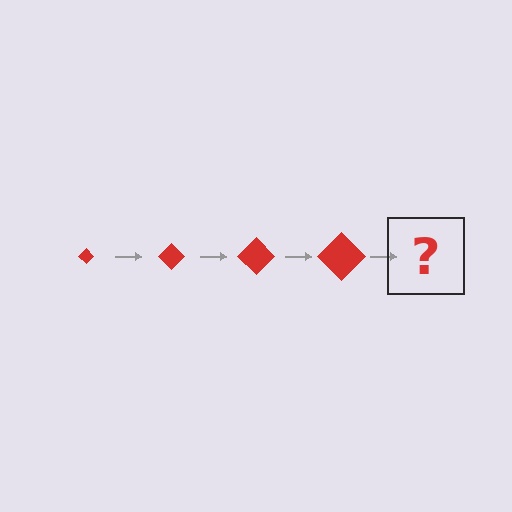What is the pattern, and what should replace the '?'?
The pattern is that the diamond gets progressively larger each step. The '?' should be a red diamond, larger than the previous one.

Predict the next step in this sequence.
The next step is a red diamond, larger than the previous one.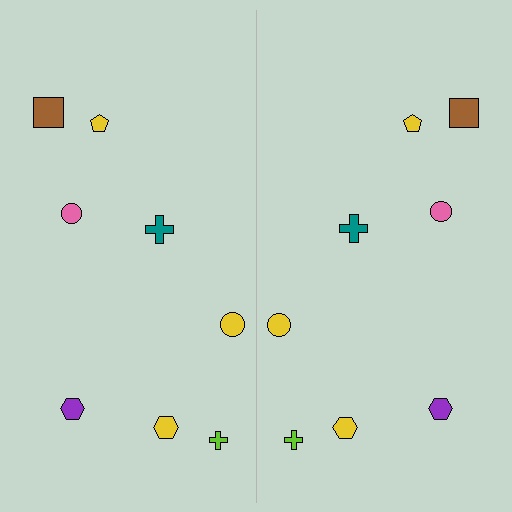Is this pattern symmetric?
Yes, this pattern has bilateral (reflection) symmetry.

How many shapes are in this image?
There are 16 shapes in this image.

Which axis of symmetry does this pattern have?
The pattern has a vertical axis of symmetry running through the center of the image.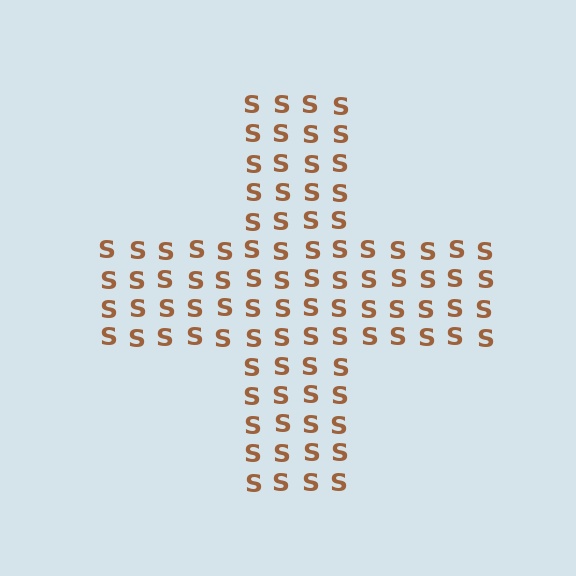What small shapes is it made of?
It is made of small letter S's.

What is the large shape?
The large shape is a cross.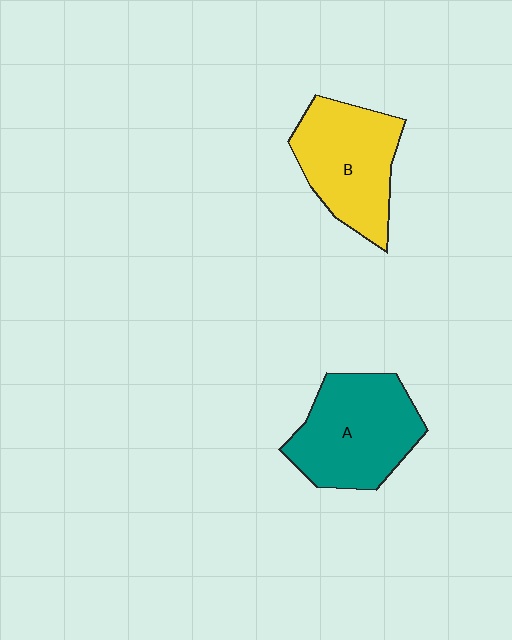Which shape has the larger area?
Shape A (teal).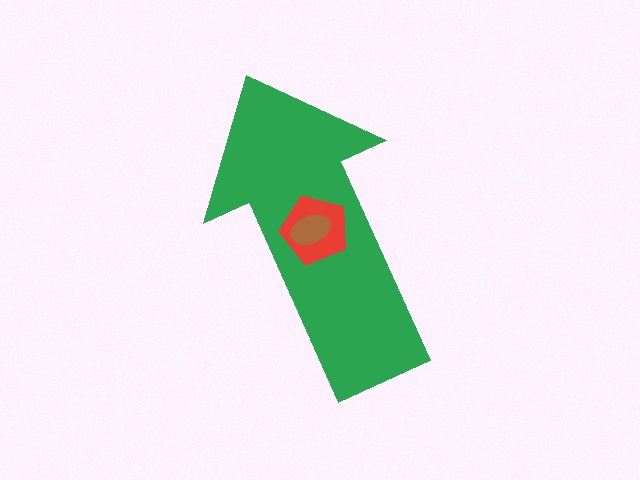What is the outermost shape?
The green arrow.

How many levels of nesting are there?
3.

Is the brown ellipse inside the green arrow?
Yes.